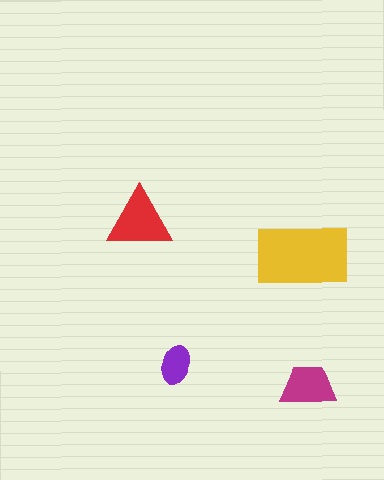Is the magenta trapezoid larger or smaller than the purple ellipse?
Larger.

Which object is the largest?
The yellow rectangle.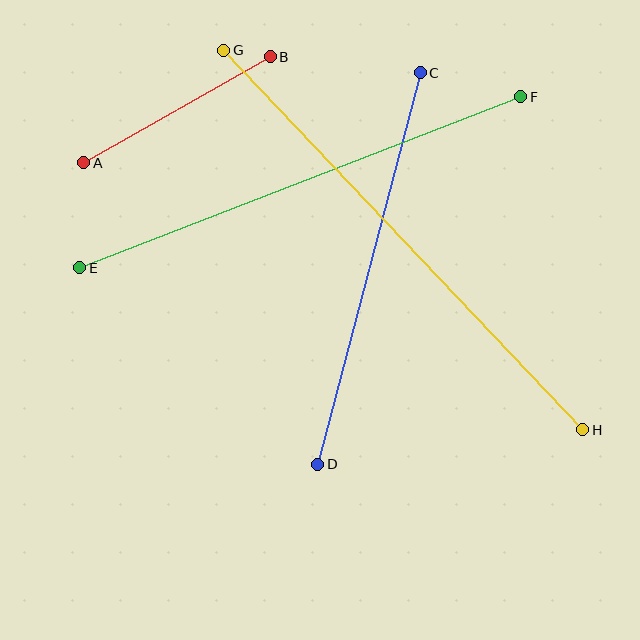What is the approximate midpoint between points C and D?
The midpoint is at approximately (369, 268) pixels.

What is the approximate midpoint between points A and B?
The midpoint is at approximately (177, 110) pixels.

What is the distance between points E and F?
The distance is approximately 473 pixels.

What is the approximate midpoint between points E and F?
The midpoint is at approximately (300, 182) pixels.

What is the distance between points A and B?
The distance is approximately 214 pixels.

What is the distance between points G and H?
The distance is approximately 522 pixels.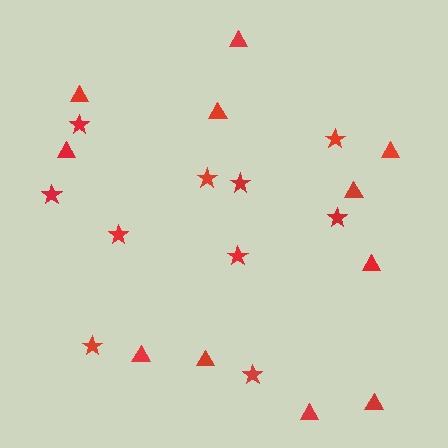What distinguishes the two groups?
There are 2 groups: one group of stars (10) and one group of triangles (11).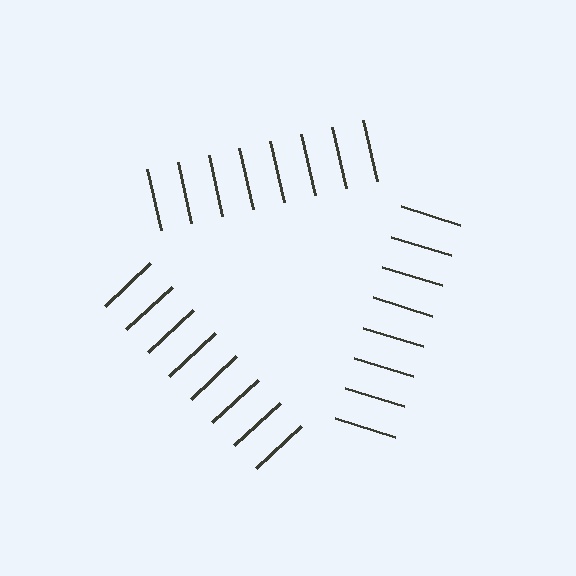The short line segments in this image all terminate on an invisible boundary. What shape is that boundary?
An illusory triangle — the line segments terminate on its edges but no continuous stroke is drawn.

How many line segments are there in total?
24 — 8 along each of the 3 edges.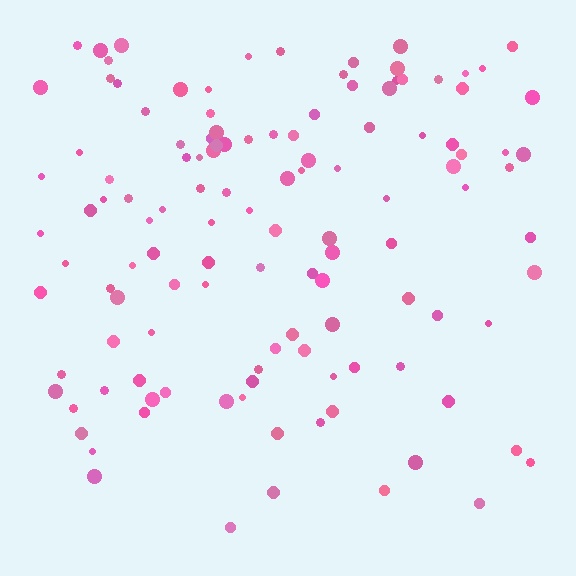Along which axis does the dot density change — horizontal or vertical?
Vertical.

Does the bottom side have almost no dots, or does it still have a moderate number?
Still a moderate number, just noticeably fewer than the top.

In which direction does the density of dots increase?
From bottom to top, with the top side densest.